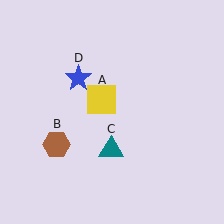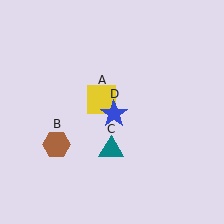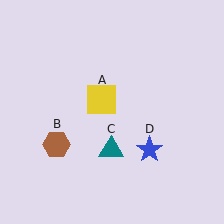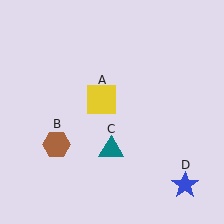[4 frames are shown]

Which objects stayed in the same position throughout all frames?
Yellow square (object A) and brown hexagon (object B) and teal triangle (object C) remained stationary.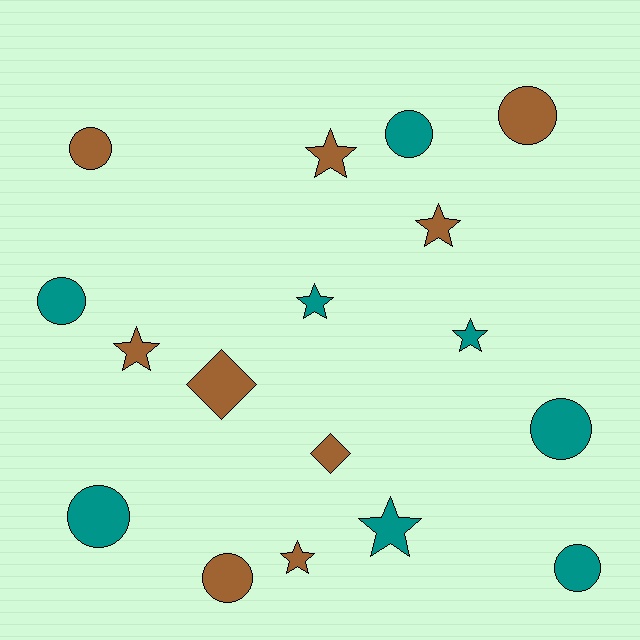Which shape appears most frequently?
Circle, with 8 objects.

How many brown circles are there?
There are 3 brown circles.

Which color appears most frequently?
Brown, with 9 objects.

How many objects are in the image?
There are 17 objects.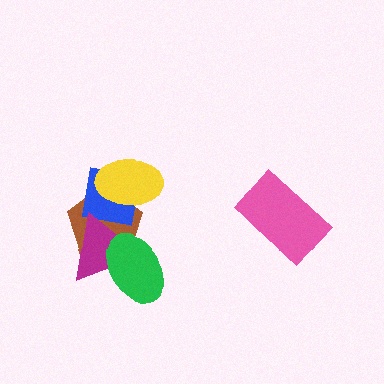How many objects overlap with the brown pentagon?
4 objects overlap with the brown pentagon.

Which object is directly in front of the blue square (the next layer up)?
The magenta triangle is directly in front of the blue square.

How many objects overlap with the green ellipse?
2 objects overlap with the green ellipse.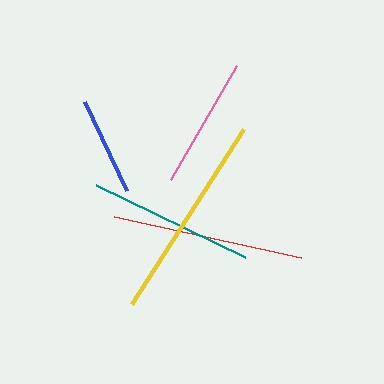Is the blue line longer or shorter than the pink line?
The pink line is longer than the blue line.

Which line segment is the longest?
The yellow line is the longest at approximately 208 pixels.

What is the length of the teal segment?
The teal segment is approximately 166 pixels long.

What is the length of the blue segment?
The blue segment is approximately 98 pixels long.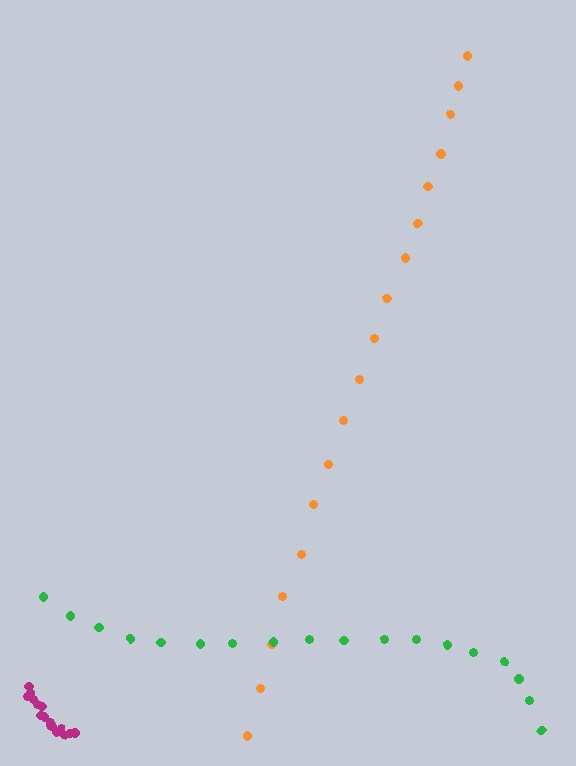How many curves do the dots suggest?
There are 3 distinct paths.